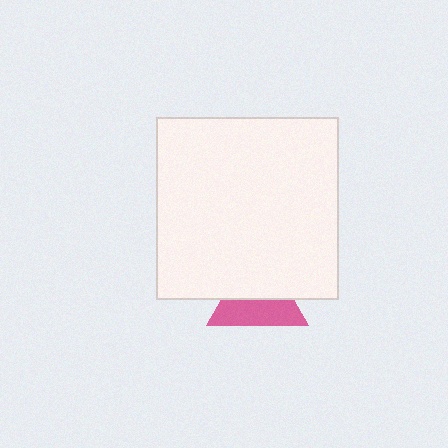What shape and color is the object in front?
The object in front is a white square.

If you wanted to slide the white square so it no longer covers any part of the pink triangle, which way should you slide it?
Slide it up — that is the most direct way to separate the two shapes.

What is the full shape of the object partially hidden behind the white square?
The partially hidden object is a pink triangle.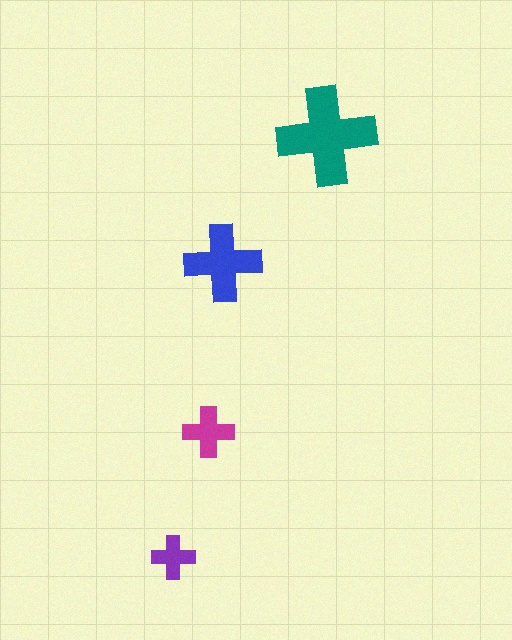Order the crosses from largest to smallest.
the teal one, the blue one, the magenta one, the purple one.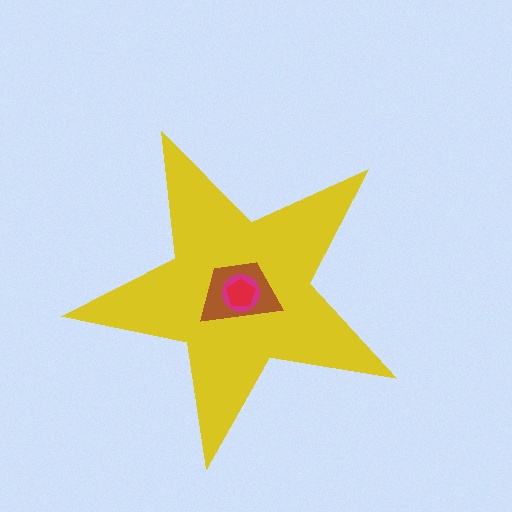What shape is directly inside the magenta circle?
The red pentagon.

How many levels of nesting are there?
4.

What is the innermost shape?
The red pentagon.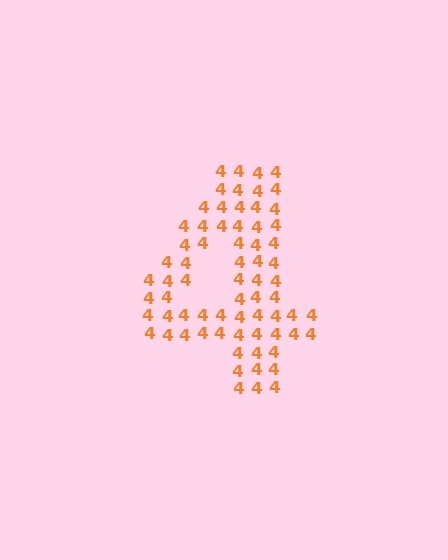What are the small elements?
The small elements are digit 4's.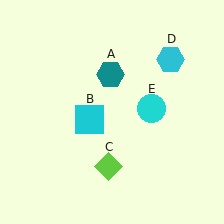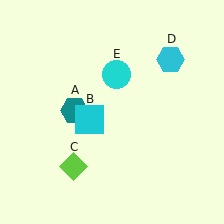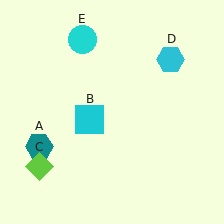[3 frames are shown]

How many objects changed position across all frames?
3 objects changed position: teal hexagon (object A), lime diamond (object C), cyan circle (object E).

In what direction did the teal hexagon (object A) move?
The teal hexagon (object A) moved down and to the left.